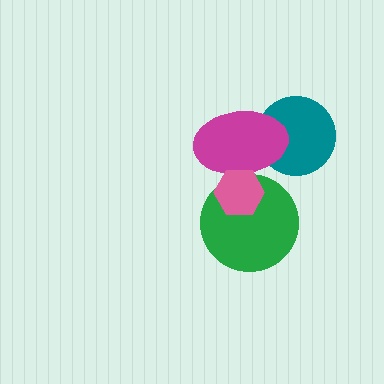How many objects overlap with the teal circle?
1 object overlaps with the teal circle.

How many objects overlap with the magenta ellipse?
3 objects overlap with the magenta ellipse.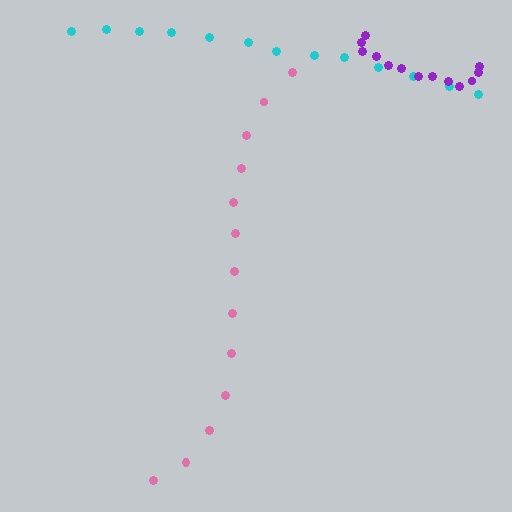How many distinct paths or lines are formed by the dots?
There are 3 distinct paths.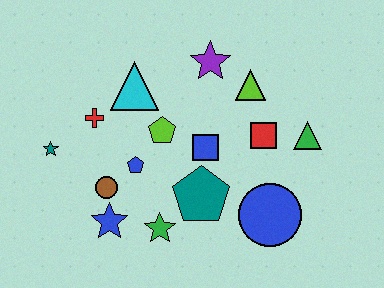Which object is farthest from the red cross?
The green triangle is farthest from the red cross.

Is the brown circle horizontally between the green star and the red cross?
Yes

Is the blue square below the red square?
Yes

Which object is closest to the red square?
The green triangle is closest to the red square.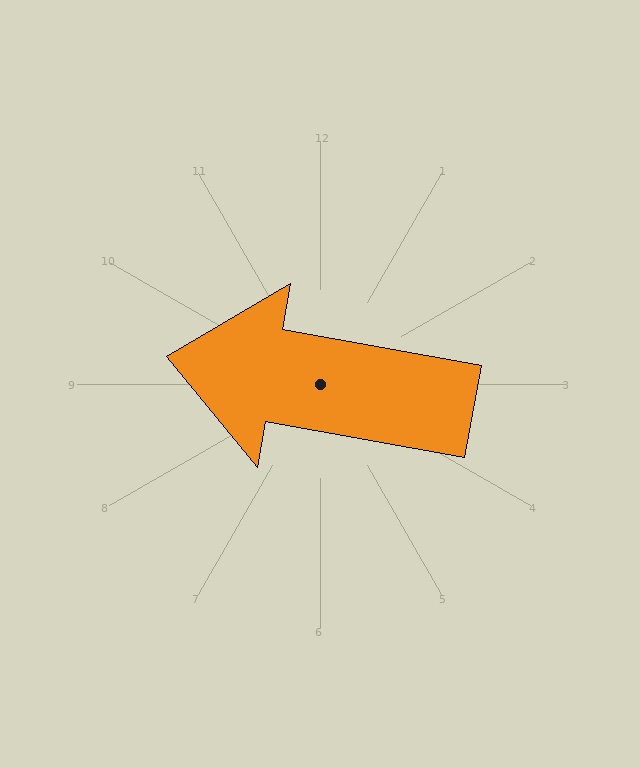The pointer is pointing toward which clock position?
Roughly 9 o'clock.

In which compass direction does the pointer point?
West.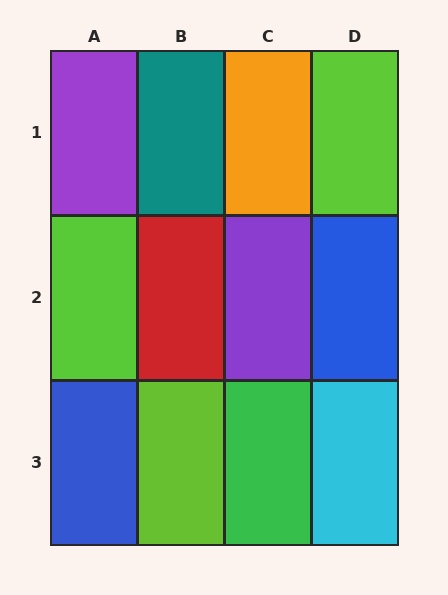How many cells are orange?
1 cell is orange.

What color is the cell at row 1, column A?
Purple.